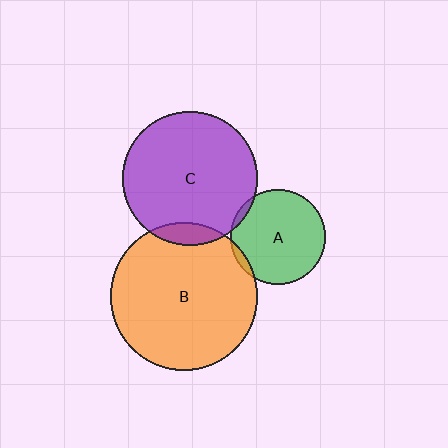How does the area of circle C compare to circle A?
Approximately 2.0 times.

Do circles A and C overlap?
Yes.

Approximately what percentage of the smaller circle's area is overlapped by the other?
Approximately 5%.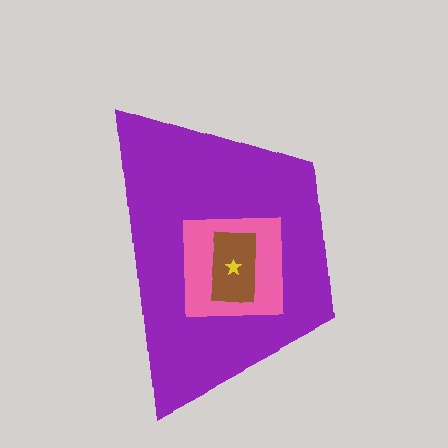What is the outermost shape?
The purple trapezoid.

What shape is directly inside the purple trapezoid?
The pink square.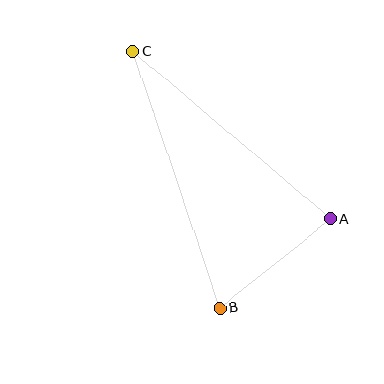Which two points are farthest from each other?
Points B and C are farthest from each other.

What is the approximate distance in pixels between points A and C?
The distance between A and C is approximately 259 pixels.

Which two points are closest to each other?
Points A and B are closest to each other.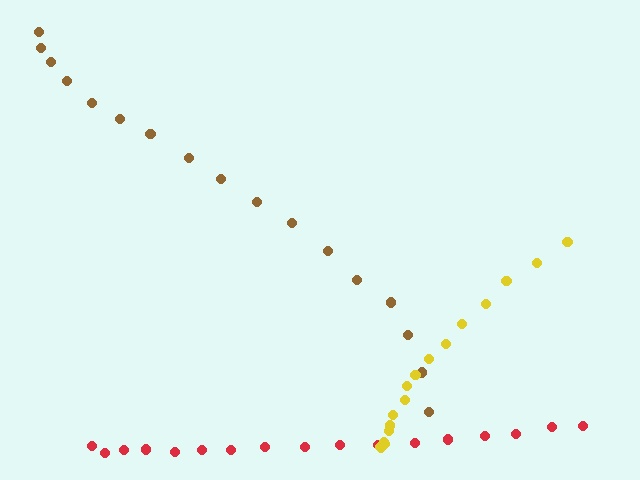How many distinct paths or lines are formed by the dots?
There are 3 distinct paths.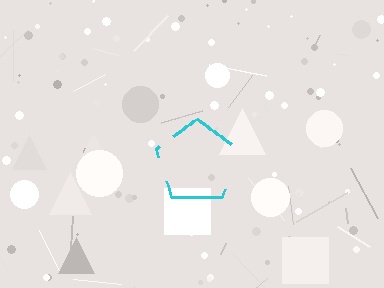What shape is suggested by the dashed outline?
The dashed outline suggests a pentagon.